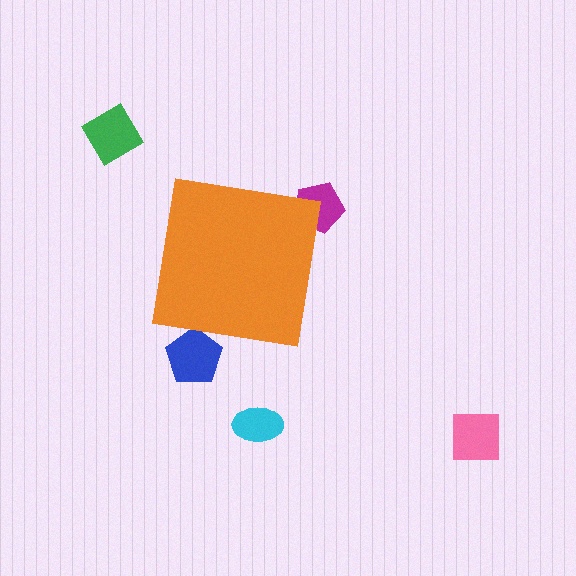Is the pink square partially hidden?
No, the pink square is fully visible.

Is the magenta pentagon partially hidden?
Yes, the magenta pentagon is partially hidden behind the orange square.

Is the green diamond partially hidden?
No, the green diamond is fully visible.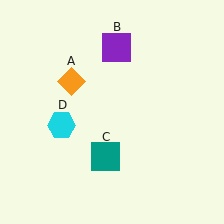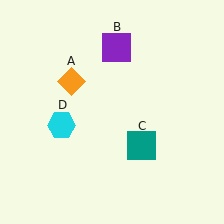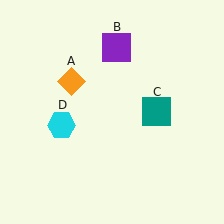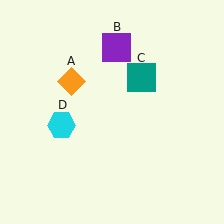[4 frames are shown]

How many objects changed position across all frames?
1 object changed position: teal square (object C).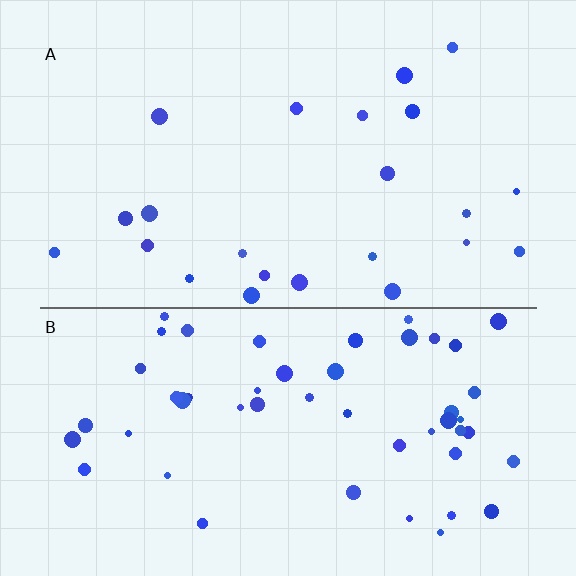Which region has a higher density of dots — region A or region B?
B (the bottom).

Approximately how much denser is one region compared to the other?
Approximately 2.2× — region B over region A.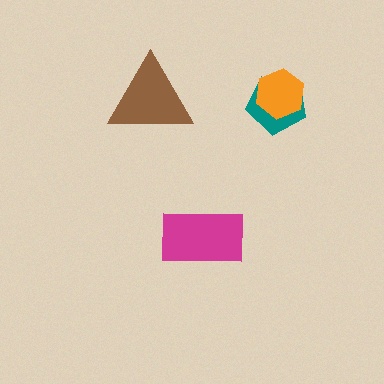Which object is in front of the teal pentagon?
The orange hexagon is in front of the teal pentagon.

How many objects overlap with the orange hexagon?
1 object overlaps with the orange hexagon.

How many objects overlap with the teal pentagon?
1 object overlaps with the teal pentagon.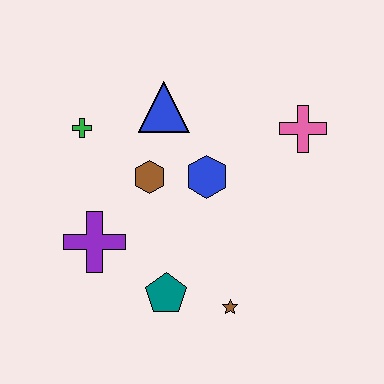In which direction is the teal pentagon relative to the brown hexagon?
The teal pentagon is below the brown hexagon.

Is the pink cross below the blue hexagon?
No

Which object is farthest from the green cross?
The brown star is farthest from the green cross.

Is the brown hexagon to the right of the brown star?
No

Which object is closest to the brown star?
The teal pentagon is closest to the brown star.